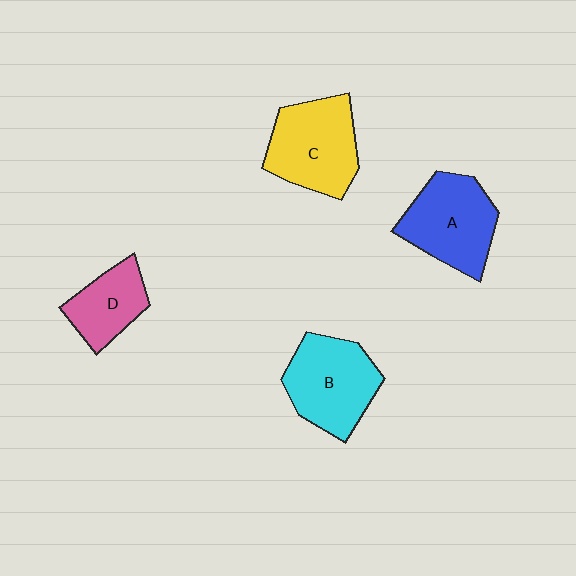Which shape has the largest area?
Shape C (yellow).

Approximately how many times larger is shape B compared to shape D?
Approximately 1.5 times.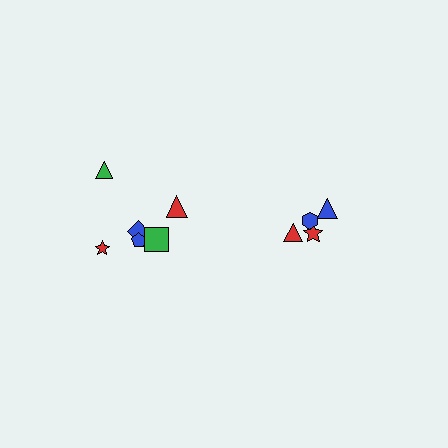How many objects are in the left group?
There are 6 objects.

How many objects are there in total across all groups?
There are 10 objects.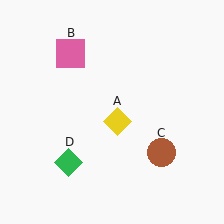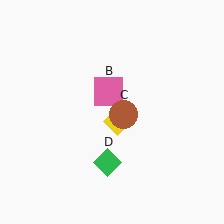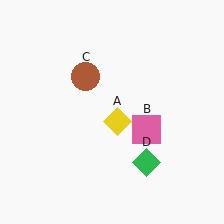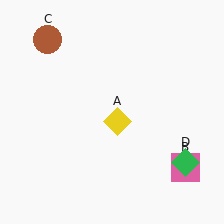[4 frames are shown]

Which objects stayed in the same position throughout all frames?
Yellow diamond (object A) remained stationary.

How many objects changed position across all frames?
3 objects changed position: pink square (object B), brown circle (object C), green diamond (object D).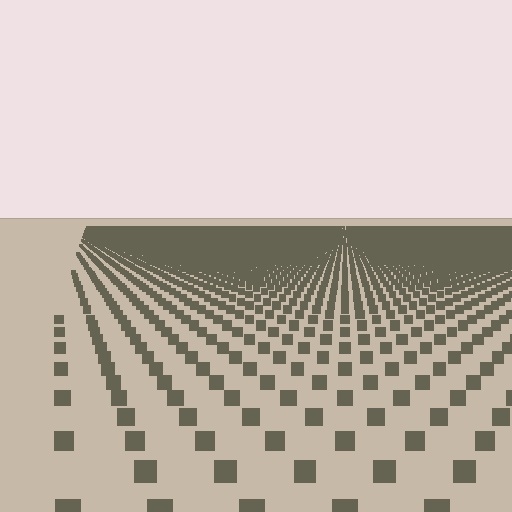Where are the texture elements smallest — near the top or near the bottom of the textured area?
Near the top.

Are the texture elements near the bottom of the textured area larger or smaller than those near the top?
Larger. Near the bottom, elements are closer to the viewer and appear at a bigger on-screen size.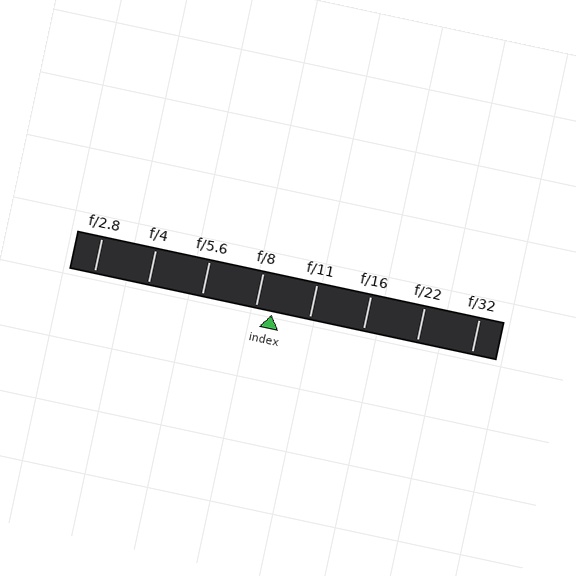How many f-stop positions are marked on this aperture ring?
There are 8 f-stop positions marked.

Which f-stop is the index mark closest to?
The index mark is closest to f/8.